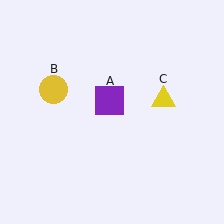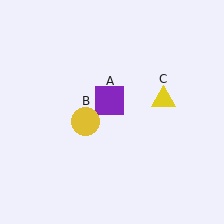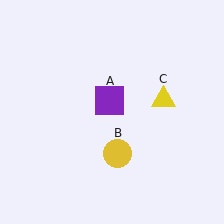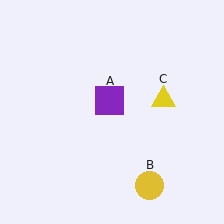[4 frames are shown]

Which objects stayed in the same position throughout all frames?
Purple square (object A) and yellow triangle (object C) remained stationary.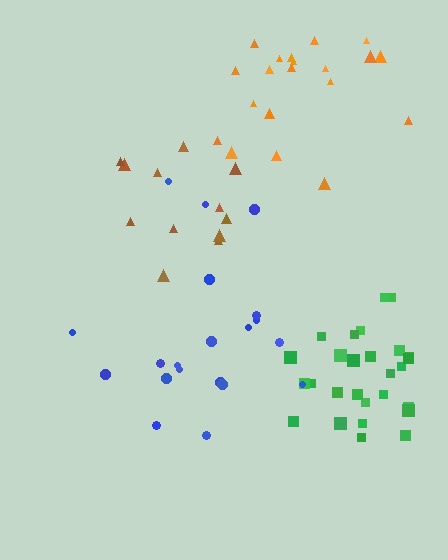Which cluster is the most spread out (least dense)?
Blue.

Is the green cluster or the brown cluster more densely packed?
Green.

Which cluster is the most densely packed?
Green.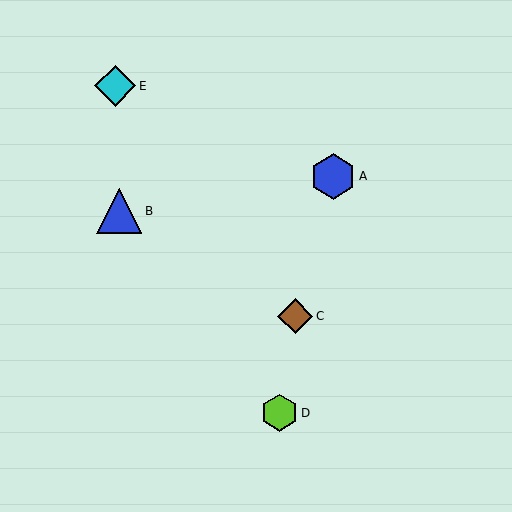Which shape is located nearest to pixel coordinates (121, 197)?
The blue triangle (labeled B) at (119, 211) is nearest to that location.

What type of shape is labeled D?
Shape D is a lime hexagon.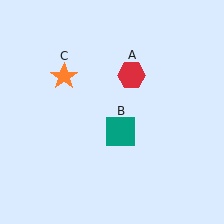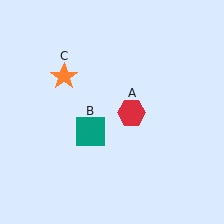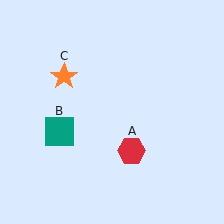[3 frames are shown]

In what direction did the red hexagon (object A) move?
The red hexagon (object A) moved down.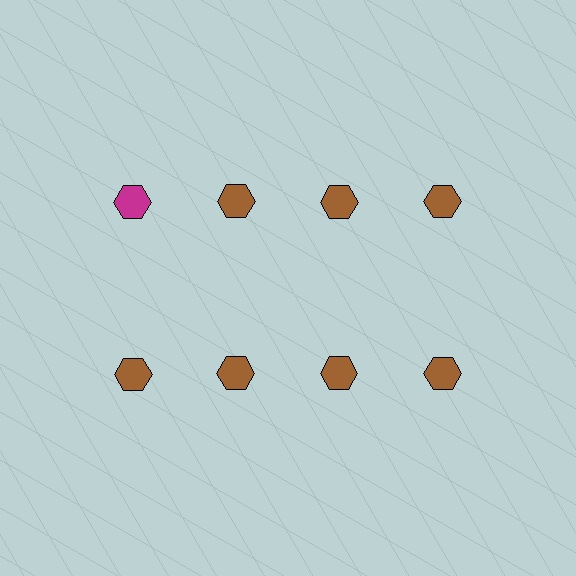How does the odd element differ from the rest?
It has a different color: magenta instead of brown.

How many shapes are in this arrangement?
There are 8 shapes arranged in a grid pattern.